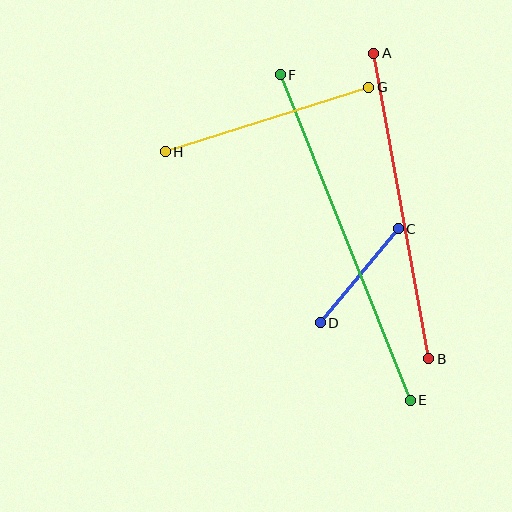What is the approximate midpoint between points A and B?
The midpoint is at approximately (401, 206) pixels.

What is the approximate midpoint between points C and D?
The midpoint is at approximately (359, 276) pixels.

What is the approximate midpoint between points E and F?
The midpoint is at approximately (345, 238) pixels.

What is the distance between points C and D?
The distance is approximately 122 pixels.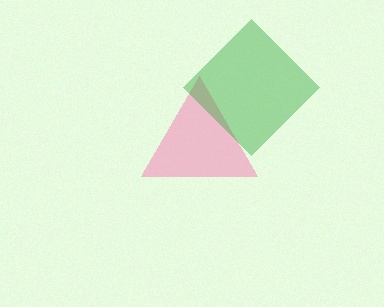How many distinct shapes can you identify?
There are 2 distinct shapes: a pink triangle, a green diamond.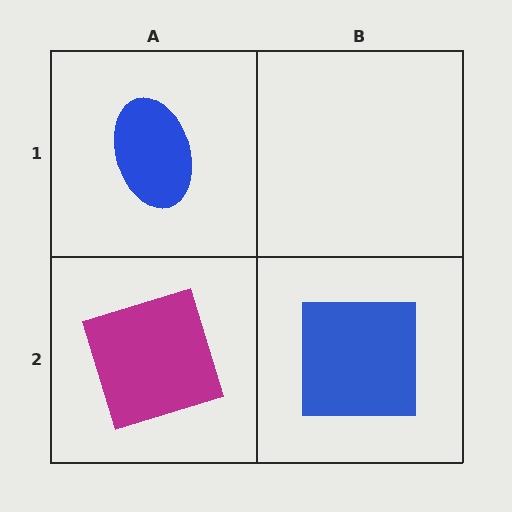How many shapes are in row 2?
2 shapes.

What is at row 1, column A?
A blue ellipse.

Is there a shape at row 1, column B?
No, that cell is empty.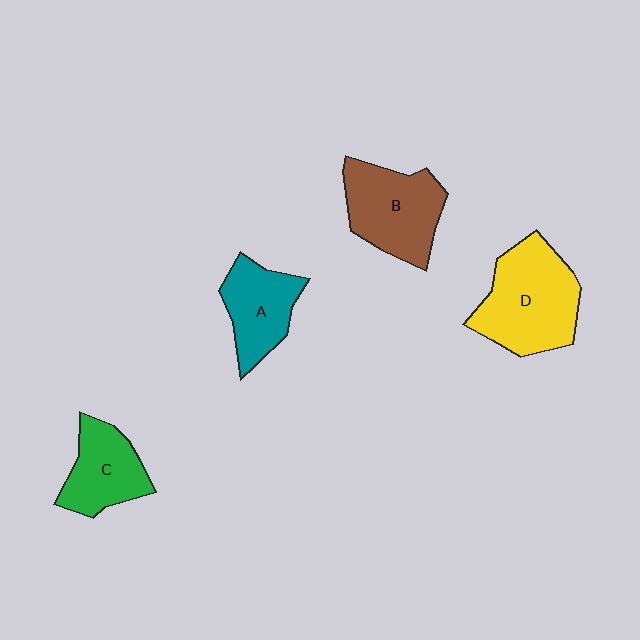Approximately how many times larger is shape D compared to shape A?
Approximately 1.6 times.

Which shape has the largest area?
Shape D (yellow).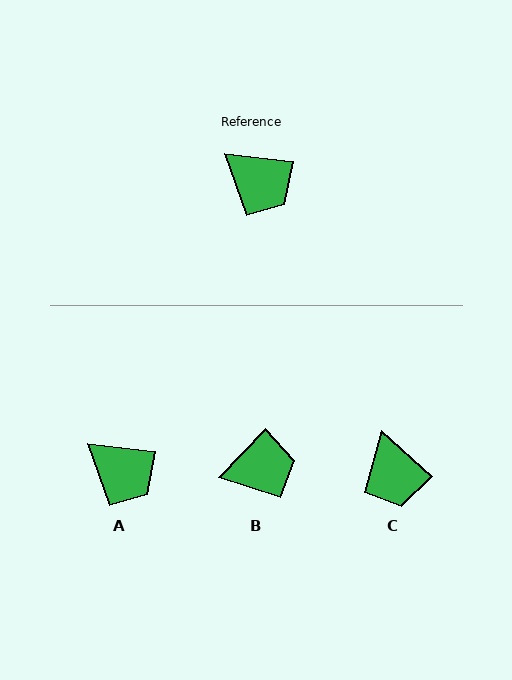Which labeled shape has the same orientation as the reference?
A.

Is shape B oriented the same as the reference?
No, it is off by about 53 degrees.